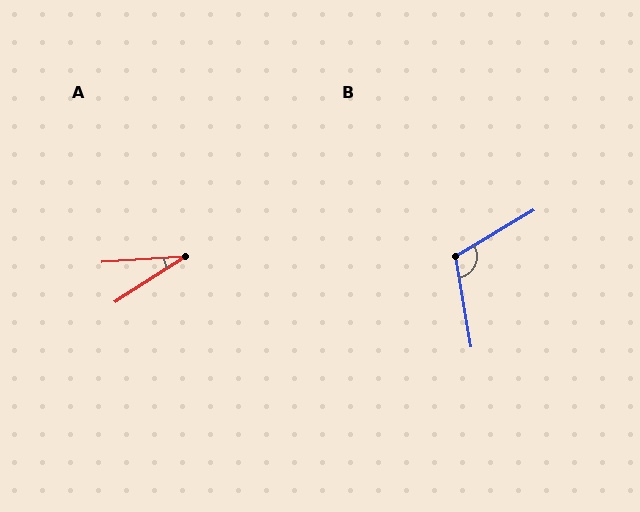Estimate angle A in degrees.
Approximately 29 degrees.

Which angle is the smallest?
A, at approximately 29 degrees.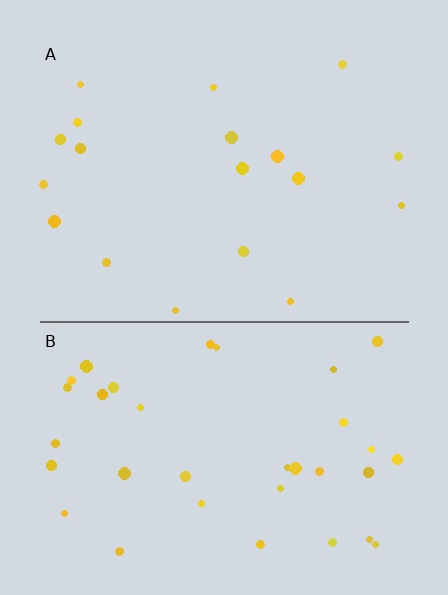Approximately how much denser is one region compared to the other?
Approximately 2.0× — region B over region A.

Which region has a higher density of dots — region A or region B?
B (the bottom).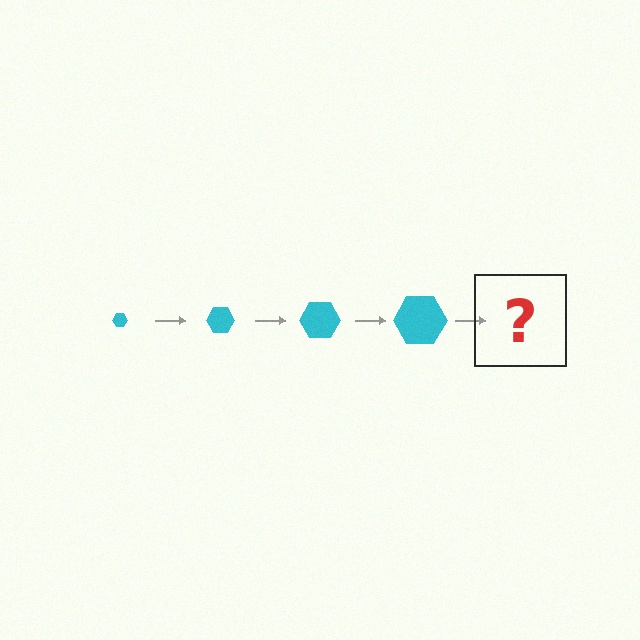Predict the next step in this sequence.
The next step is a cyan hexagon, larger than the previous one.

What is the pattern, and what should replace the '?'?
The pattern is that the hexagon gets progressively larger each step. The '?' should be a cyan hexagon, larger than the previous one.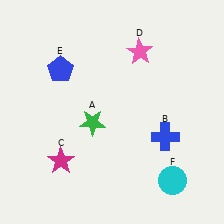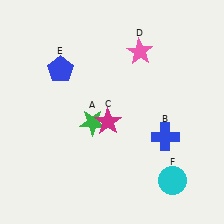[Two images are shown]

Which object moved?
The magenta star (C) moved right.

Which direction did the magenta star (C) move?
The magenta star (C) moved right.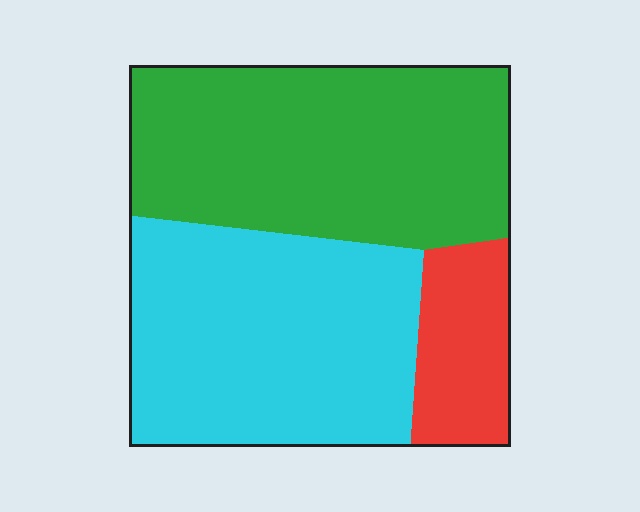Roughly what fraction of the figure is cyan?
Cyan covers roughly 40% of the figure.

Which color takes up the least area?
Red, at roughly 15%.